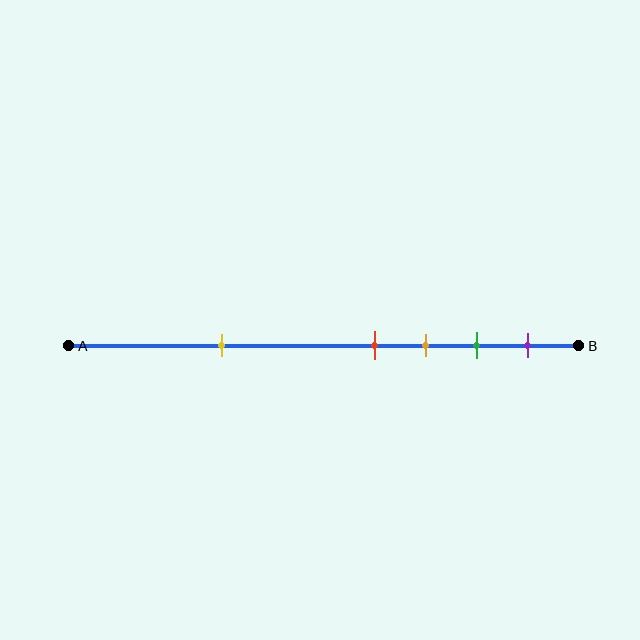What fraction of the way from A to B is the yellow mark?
The yellow mark is approximately 30% (0.3) of the way from A to B.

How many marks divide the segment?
There are 5 marks dividing the segment.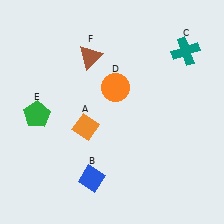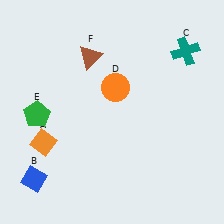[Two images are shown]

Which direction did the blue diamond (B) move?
The blue diamond (B) moved left.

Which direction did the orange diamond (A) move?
The orange diamond (A) moved left.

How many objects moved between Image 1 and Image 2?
2 objects moved between the two images.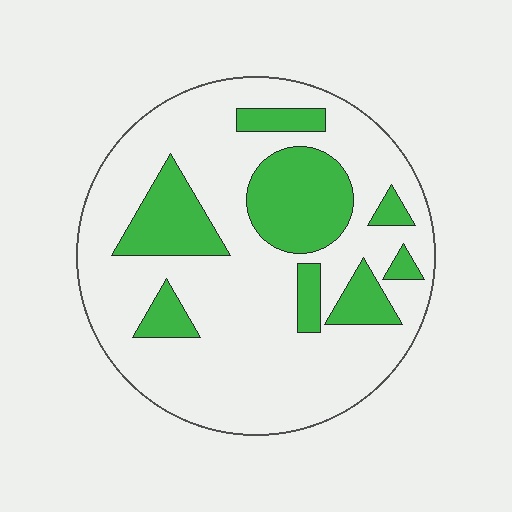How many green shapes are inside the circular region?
8.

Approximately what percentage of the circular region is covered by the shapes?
Approximately 25%.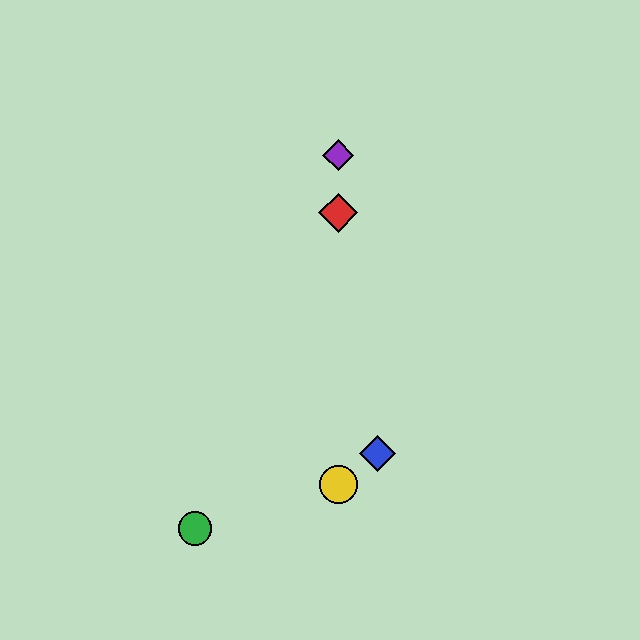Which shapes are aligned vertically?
The red diamond, the yellow circle, the purple diamond are aligned vertically.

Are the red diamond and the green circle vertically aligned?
No, the red diamond is at x≈338 and the green circle is at x≈195.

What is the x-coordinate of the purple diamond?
The purple diamond is at x≈338.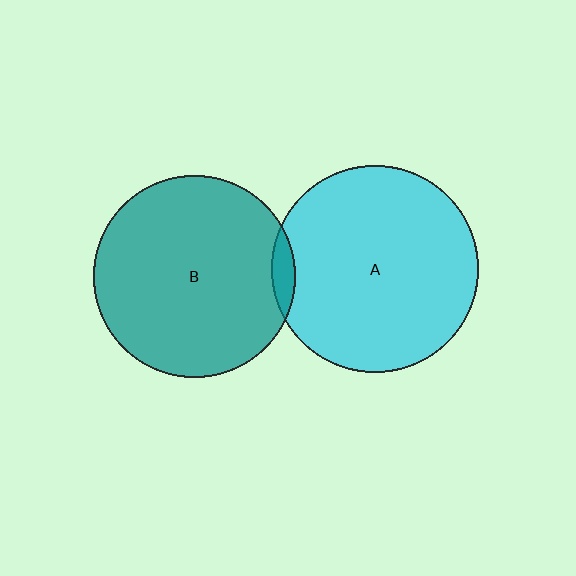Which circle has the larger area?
Circle A (cyan).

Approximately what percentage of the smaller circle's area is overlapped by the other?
Approximately 5%.